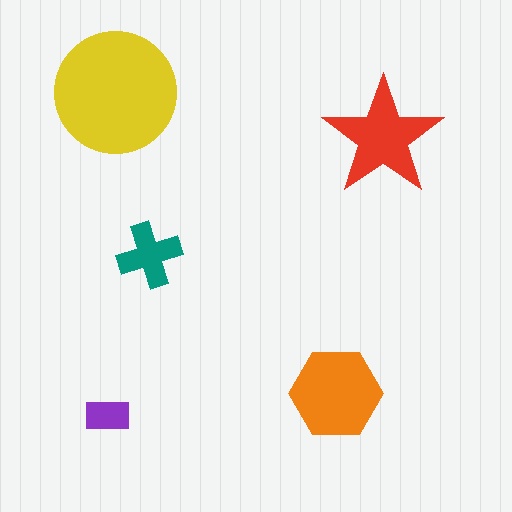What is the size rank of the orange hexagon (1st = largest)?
2nd.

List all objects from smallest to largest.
The purple rectangle, the teal cross, the red star, the orange hexagon, the yellow circle.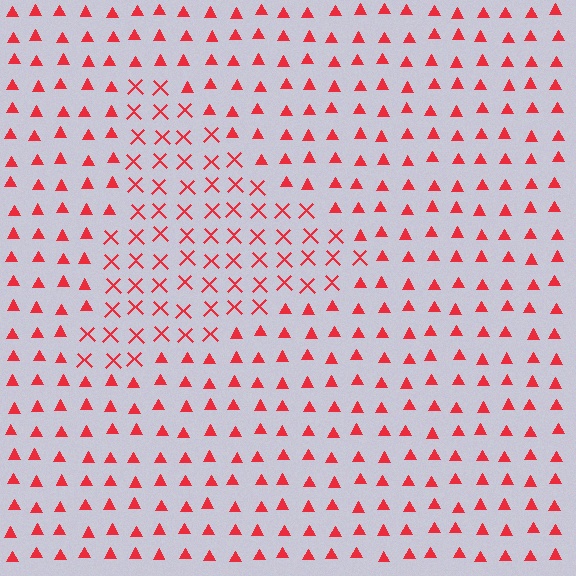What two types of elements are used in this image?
The image uses X marks inside the triangle region and triangles outside it.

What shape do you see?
I see a triangle.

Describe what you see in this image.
The image is filled with small red elements arranged in a uniform grid. A triangle-shaped region contains X marks, while the surrounding area contains triangles. The boundary is defined purely by the change in element shape.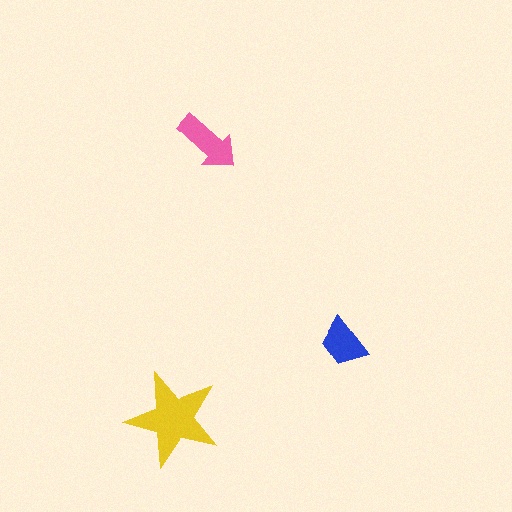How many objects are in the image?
There are 3 objects in the image.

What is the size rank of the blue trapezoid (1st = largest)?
3rd.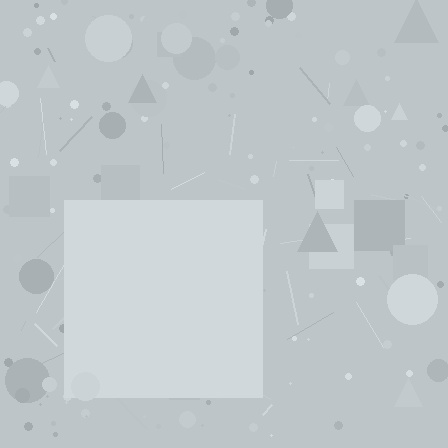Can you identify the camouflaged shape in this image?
The camouflaged shape is a square.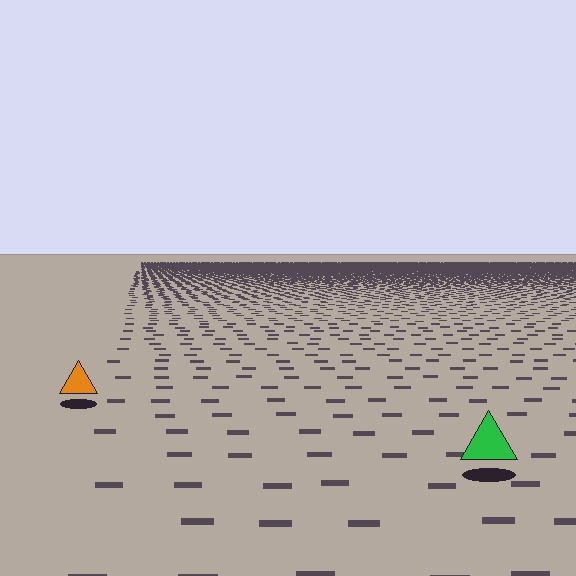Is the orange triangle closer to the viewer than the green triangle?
No. The green triangle is closer — you can tell from the texture gradient: the ground texture is coarser near it.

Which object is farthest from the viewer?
The orange triangle is farthest from the viewer. It appears smaller and the ground texture around it is denser.